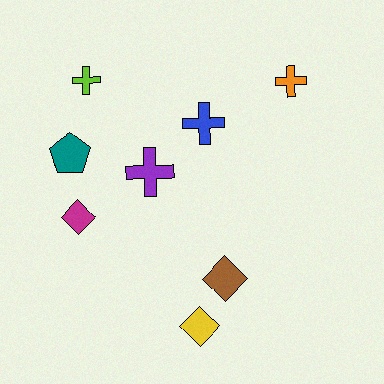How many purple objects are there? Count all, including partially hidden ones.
There is 1 purple object.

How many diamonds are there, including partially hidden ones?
There are 3 diamonds.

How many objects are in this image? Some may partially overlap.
There are 8 objects.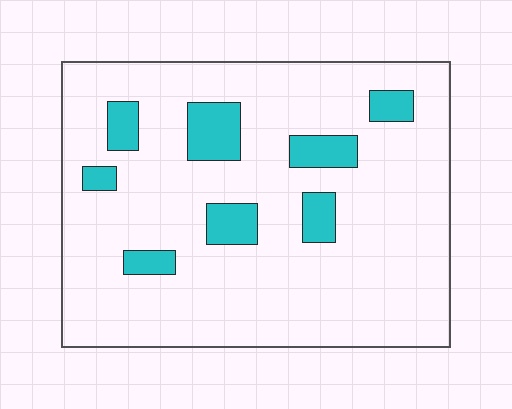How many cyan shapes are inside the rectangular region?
8.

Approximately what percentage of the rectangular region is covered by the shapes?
Approximately 15%.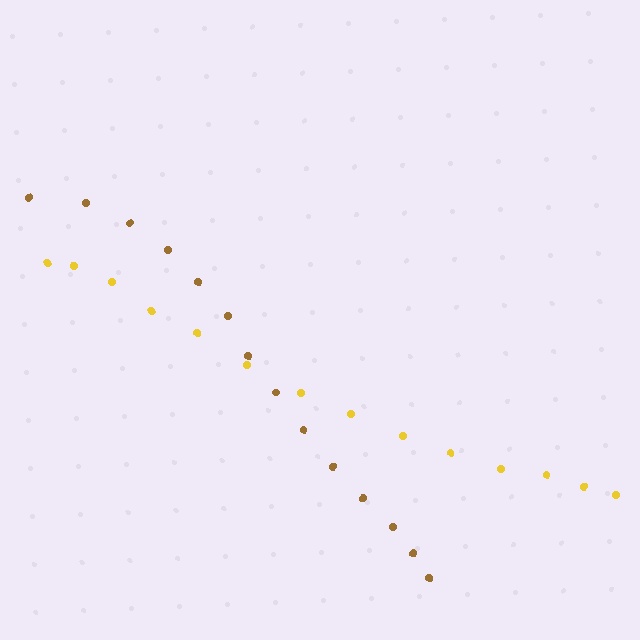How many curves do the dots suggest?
There are 2 distinct paths.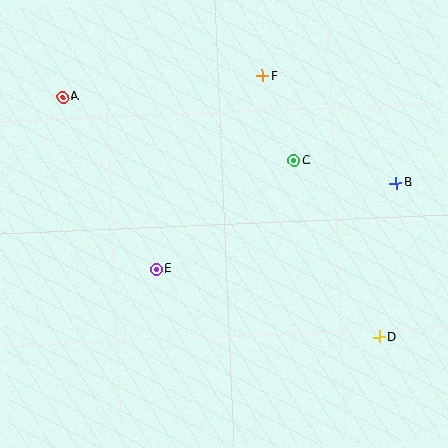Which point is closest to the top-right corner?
Point B is closest to the top-right corner.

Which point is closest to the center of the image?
Point E at (156, 269) is closest to the center.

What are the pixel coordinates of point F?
Point F is at (262, 76).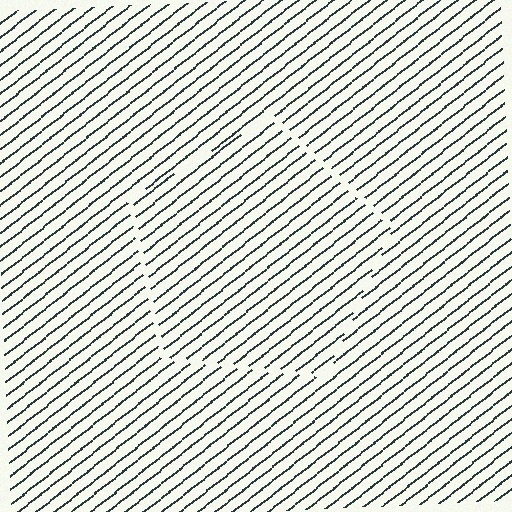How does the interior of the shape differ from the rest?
The interior of the shape contains the same grating, shifted by half a period — the contour is defined by the phase discontinuity where line-ends from the inner and outer gratings abut.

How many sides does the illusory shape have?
5 sides — the line-ends trace a pentagon.